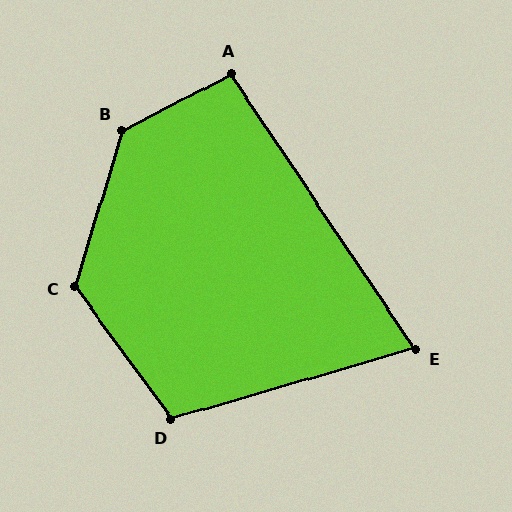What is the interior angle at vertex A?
Approximately 96 degrees (obtuse).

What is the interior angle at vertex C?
Approximately 127 degrees (obtuse).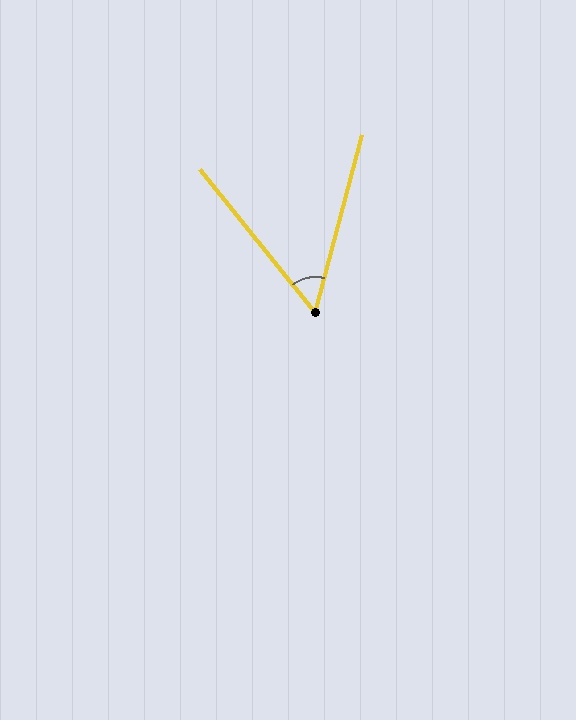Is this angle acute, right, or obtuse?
It is acute.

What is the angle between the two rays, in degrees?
Approximately 53 degrees.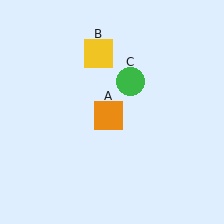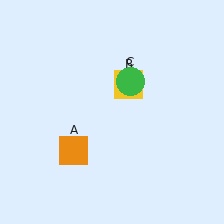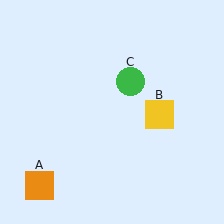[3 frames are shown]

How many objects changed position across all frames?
2 objects changed position: orange square (object A), yellow square (object B).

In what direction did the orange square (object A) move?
The orange square (object A) moved down and to the left.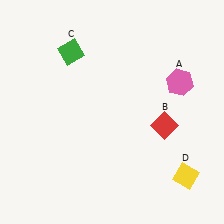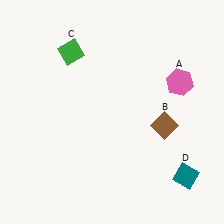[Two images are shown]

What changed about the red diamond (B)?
In Image 1, B is red. In Image 2, it changed to brown.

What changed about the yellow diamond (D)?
In Image 1, D is yellow. In Image 2, it changed to teal.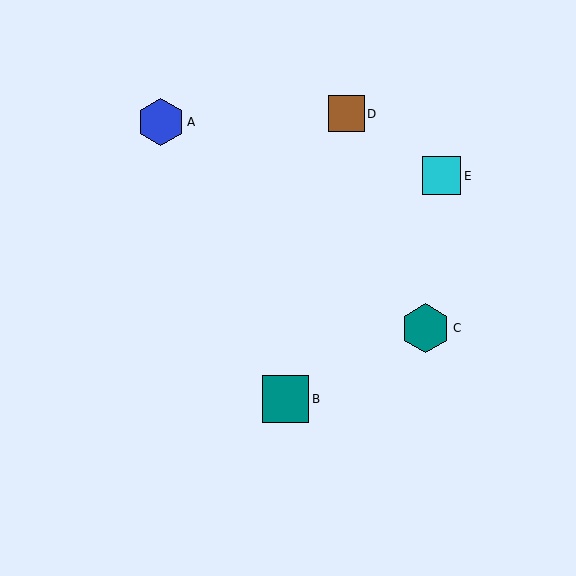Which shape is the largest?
The teal hexagon (labeled C) is the largest.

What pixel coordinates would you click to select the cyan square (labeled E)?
Click at (442, 176) to select the cyan square E.